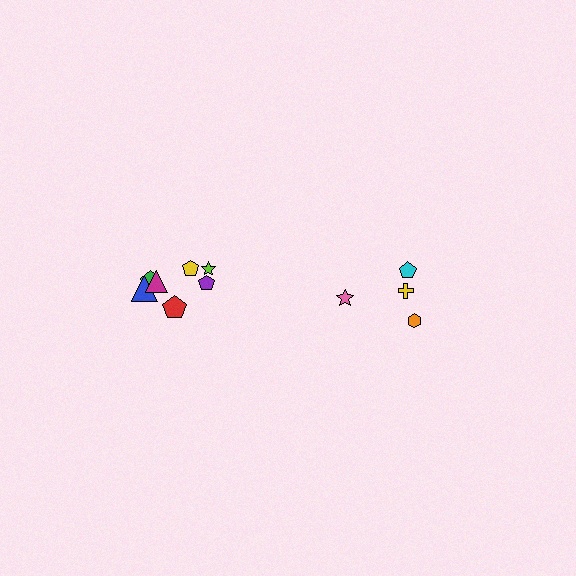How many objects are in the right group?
There are 4 objects.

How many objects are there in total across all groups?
There are 11 objects.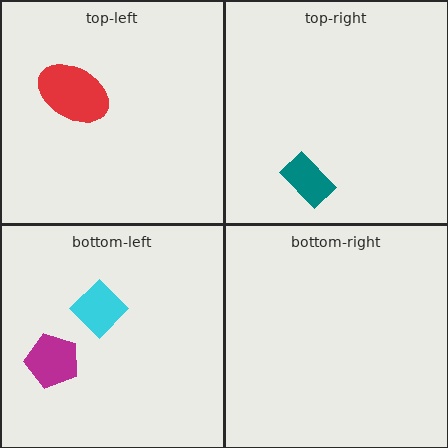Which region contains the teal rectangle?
The top-right region.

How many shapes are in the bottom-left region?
2.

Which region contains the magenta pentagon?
The bottom-left region.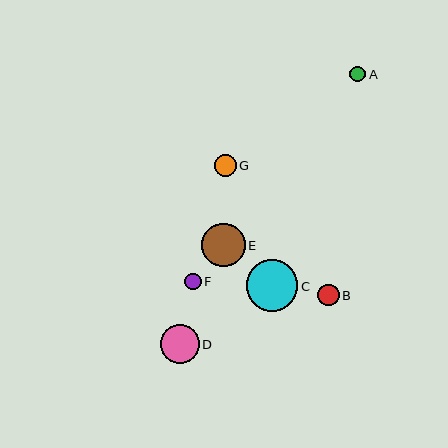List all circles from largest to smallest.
From largest to smallest: C, E, D, G, B, F, A.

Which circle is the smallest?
Circle A is the smallest with a size of approximately 16 pixels.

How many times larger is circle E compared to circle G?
Circle E is approximately 2.0 times the size of circle G.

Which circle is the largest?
Circle C is the largest with a size of approximately 52 pixels.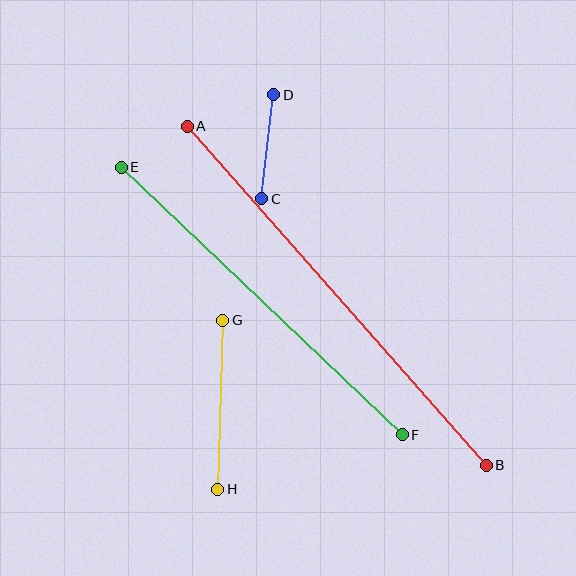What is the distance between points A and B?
The distance is approximately 452 pixels.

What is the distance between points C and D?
The distance is approximately 105 pixels.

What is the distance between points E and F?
The distance is approximately 388 pixels.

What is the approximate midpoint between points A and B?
The midpoint is at approximately (337, 296) pixels.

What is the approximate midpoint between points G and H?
The midpoint is at approximately (220, 405) pixels.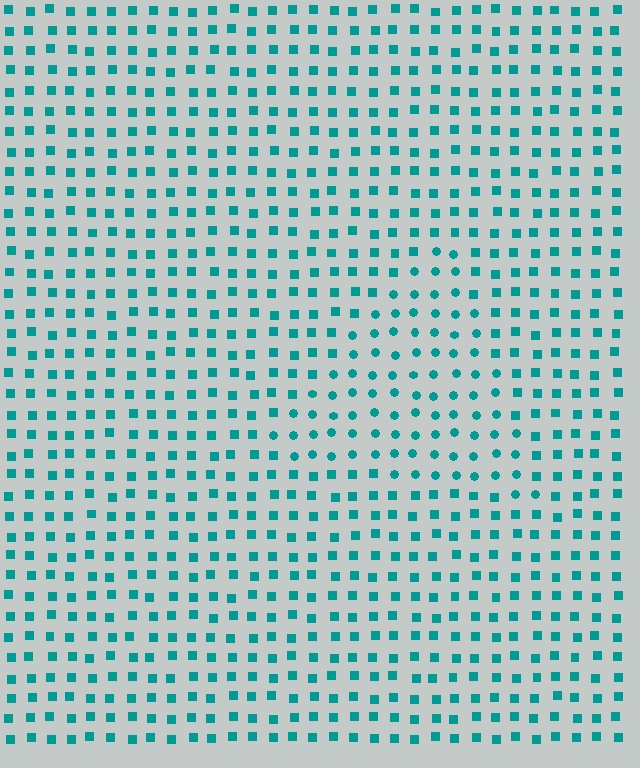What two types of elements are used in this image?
The image uses circles inside the triangle region and squares outside it.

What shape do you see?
I see a triangle.